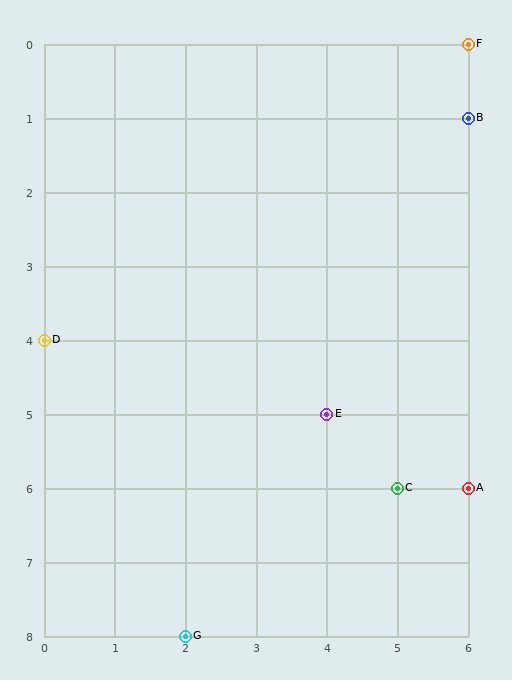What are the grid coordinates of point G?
Point G is at grid coordinates (2, 8).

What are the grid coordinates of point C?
Point C is at grid coordinates (5, 6).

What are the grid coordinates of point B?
Point B is at grid coordinates (6, 1).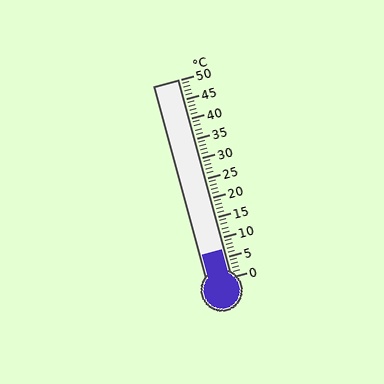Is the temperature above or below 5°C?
The temperature is above 5°C.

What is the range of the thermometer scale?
The thermometer scale ranges from 0°C to 50°C.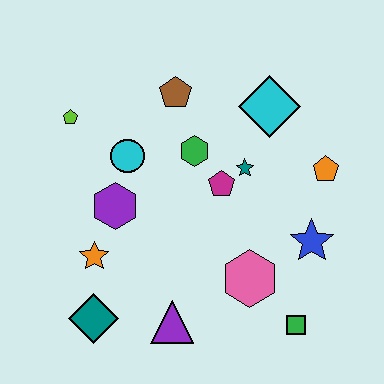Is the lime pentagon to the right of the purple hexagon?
No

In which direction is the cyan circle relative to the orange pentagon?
The cyan circle is to the left of the orange pentagon.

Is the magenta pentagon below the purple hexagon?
No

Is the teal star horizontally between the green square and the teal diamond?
Yes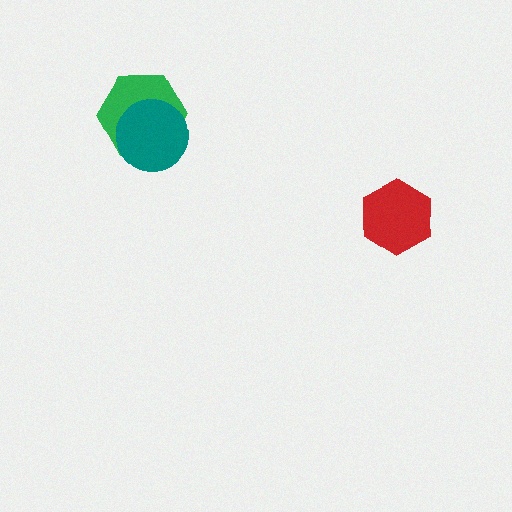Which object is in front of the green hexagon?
The teal circle is in front of the green hexagon.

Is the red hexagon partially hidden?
No, no other shape covers it.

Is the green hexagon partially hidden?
Yes, it is partially covered by another shape.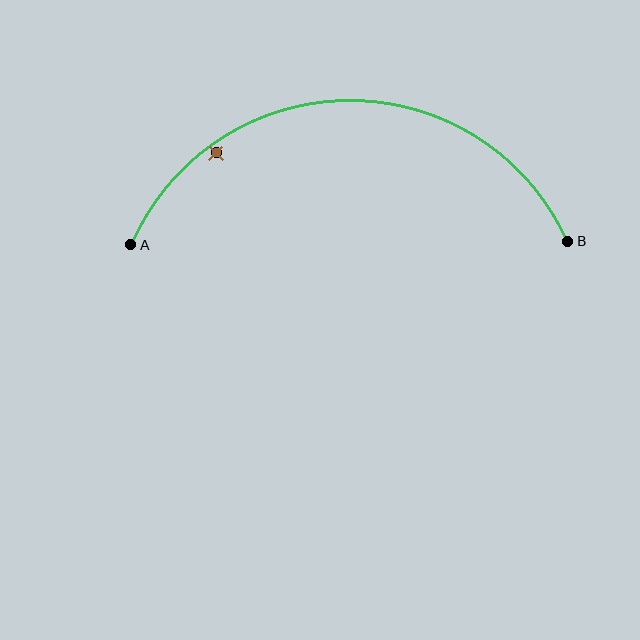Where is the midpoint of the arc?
The arc midpoint is the point on the curve farthest from the straight line joining A and B. It sits above that line.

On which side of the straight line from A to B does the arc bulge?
The arc bulges above the straight line connecting A and B.